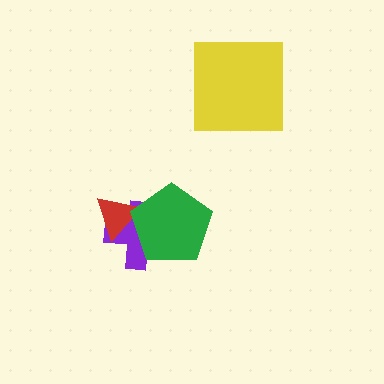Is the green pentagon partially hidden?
No, no other shape covers it.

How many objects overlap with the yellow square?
0 objects overlap with the yellow square.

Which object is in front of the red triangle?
The green pentagon is in front of the red triangle.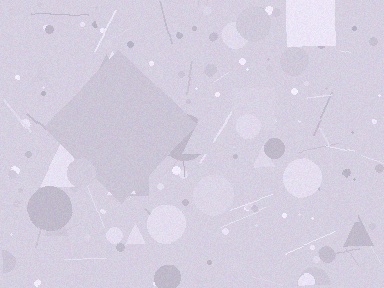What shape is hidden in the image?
A diamond is hidden in the image.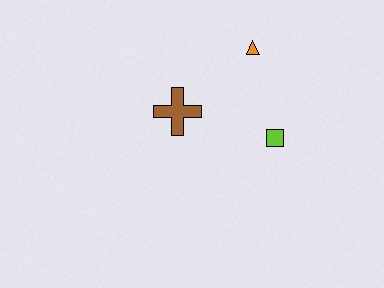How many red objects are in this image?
There are no red objects.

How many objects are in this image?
There are 3 objects.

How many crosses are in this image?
There is 1 cross.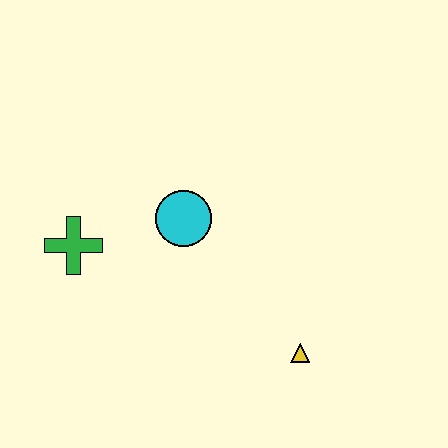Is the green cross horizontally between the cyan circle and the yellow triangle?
No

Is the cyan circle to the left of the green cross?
No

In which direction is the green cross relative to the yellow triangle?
The green cross is to the left of the yellow triangle.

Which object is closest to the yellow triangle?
The cyan circle is closest to the yellow triangle.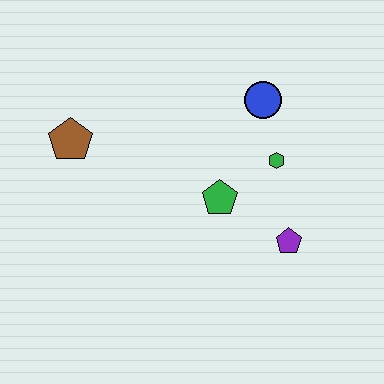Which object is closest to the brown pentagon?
The green pentagon is closest to the brown pentagon.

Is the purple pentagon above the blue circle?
No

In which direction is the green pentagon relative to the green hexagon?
The green pentagon is to the left of the green hexagon.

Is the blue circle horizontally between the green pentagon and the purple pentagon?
Yes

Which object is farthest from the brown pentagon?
The purple pentagon is farthest from the brown pentagon.